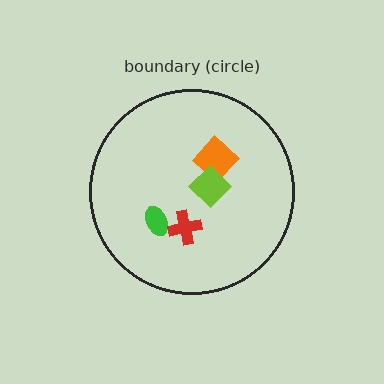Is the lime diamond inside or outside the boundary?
Inside.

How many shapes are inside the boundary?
4 inside, 0 outside.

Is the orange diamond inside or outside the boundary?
Inside.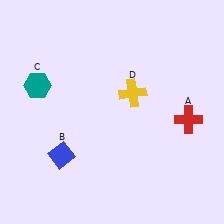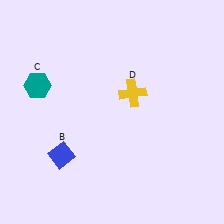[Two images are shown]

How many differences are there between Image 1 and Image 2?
There is 1 difference between the two images.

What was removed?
The red cross (A) was removed in Image 2.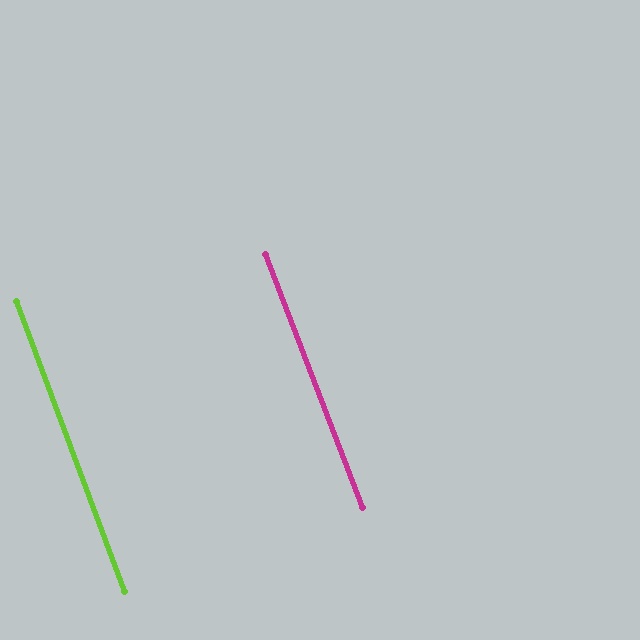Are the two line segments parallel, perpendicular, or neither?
Parallel — their directions differ by only 0.5°.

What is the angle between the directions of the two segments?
Approximately 1 degree.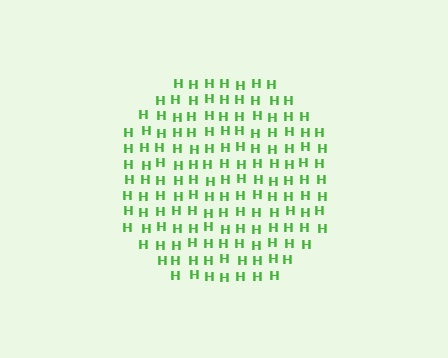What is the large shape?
The large shape is a circle.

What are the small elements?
The small elements are letter H's.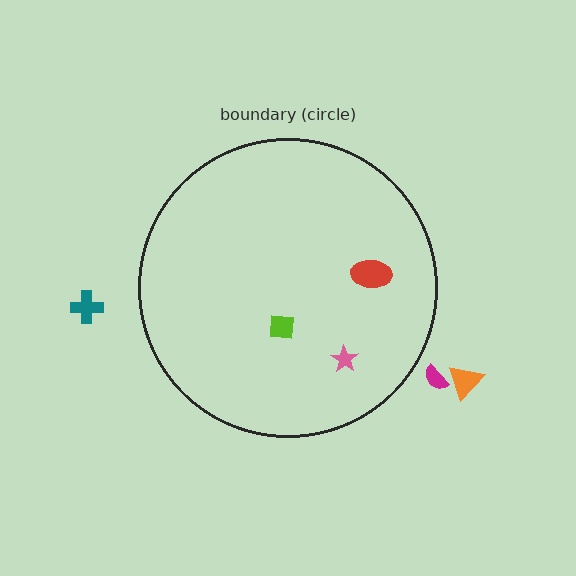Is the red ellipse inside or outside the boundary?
Inside.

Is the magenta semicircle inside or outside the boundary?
Outside.